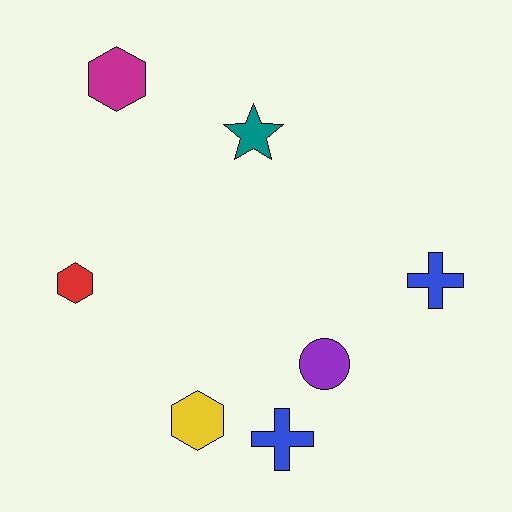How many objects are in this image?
There are 7 objects.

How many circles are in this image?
There is 1 circle.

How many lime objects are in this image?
There are no lime objects.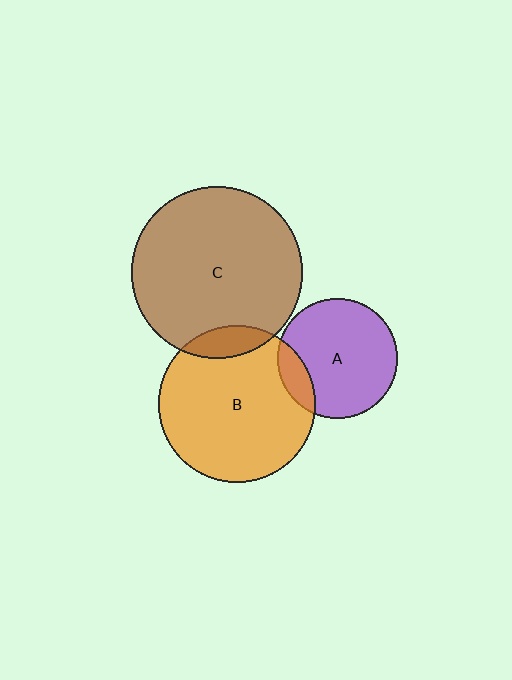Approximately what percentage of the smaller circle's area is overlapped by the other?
Approximately 15%.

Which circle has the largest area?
Circle C (brown).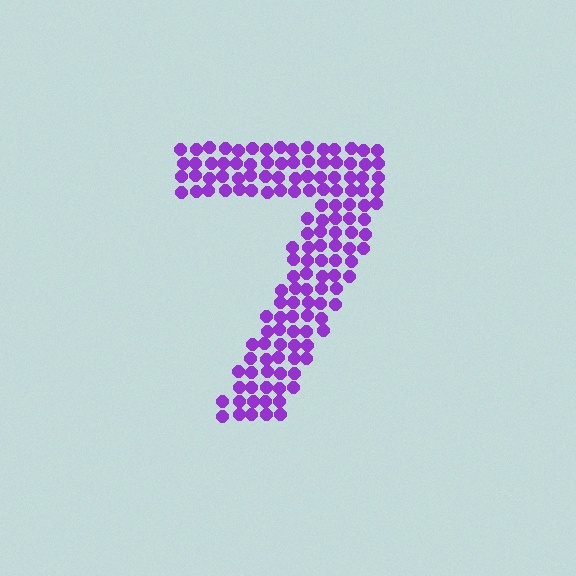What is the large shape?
The large shape is the digit 7.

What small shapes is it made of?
It is made of small circles.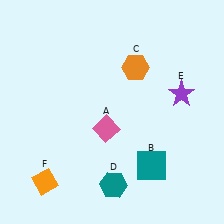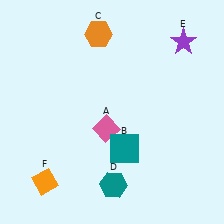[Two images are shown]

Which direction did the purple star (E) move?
The purple star (E) moved up.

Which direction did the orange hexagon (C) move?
The orange hexagon (C) moved left.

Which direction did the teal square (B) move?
The teal square (B) moved left.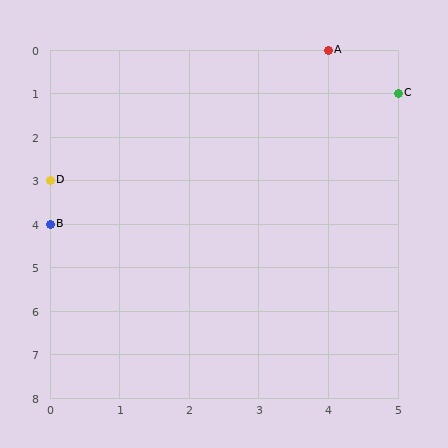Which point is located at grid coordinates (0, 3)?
Point D is at (0, 3).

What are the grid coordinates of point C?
Point C is at grid coordinates (5, 1).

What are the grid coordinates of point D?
Point D is at grid coordinates (0, 3).